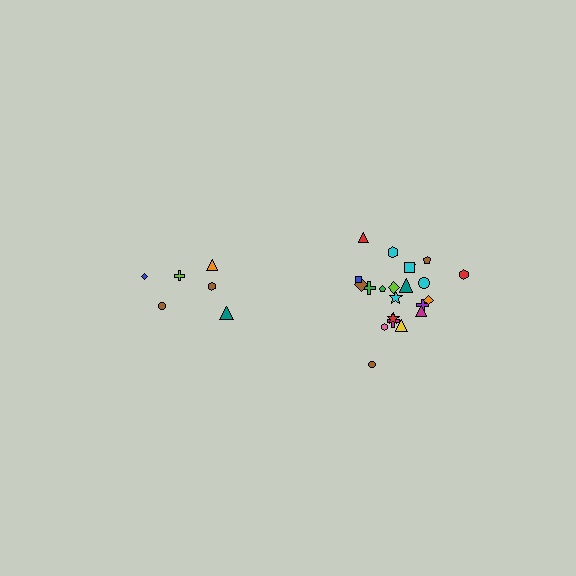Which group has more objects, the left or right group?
The right group.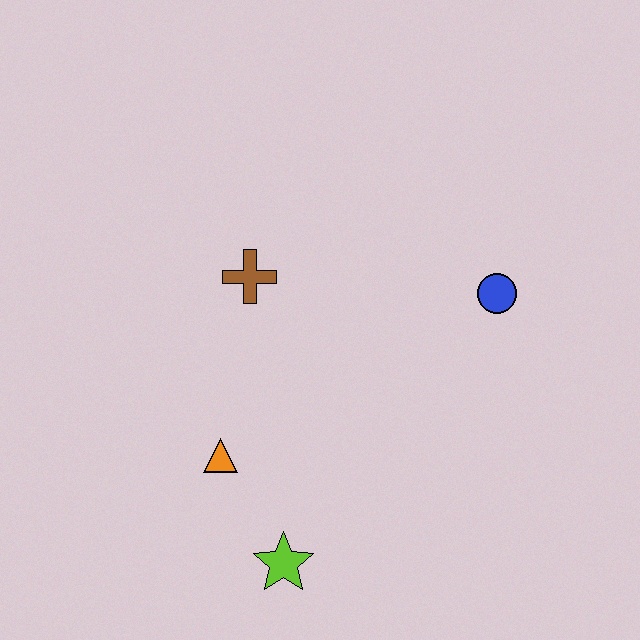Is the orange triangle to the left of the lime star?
Yes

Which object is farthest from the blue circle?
The lime star is farthest from the blue circle.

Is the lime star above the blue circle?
No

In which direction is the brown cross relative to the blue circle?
The brown cross is to the left of the blue circle.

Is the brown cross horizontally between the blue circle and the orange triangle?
Yes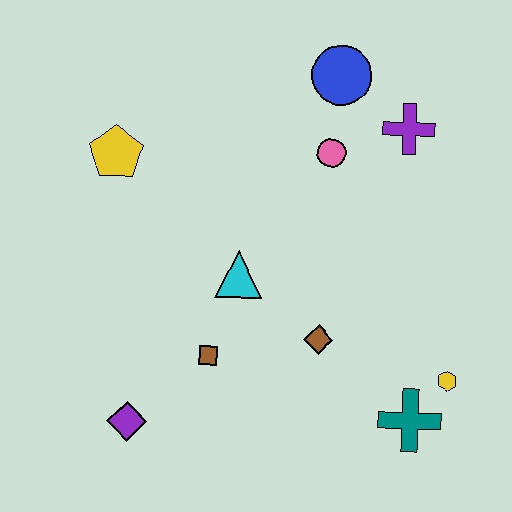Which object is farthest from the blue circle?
The purple diamond is farthest from the blue circle.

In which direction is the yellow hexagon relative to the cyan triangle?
The yellow hexagon is to the right of the cyan triangle.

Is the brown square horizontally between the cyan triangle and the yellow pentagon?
Yes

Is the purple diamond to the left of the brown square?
Yes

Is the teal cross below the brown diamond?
Yes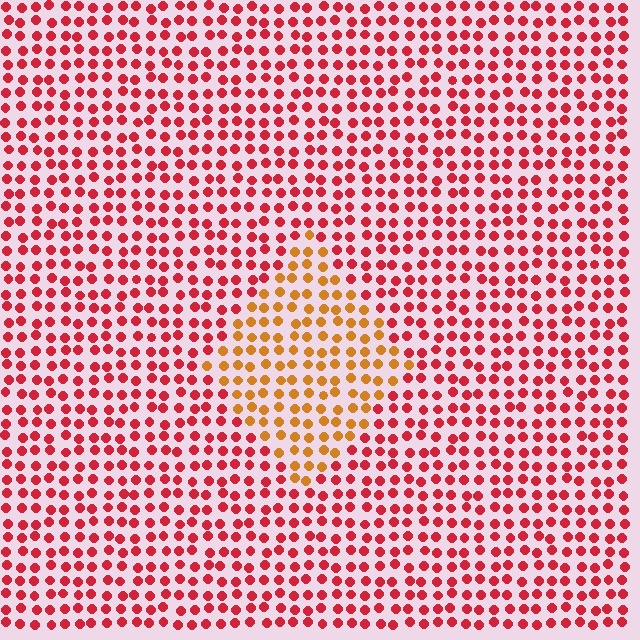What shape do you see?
I see a diamond.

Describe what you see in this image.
The image is filled with small red elements in a uniform arrangement. A diamond-shaped region is visible where the elements are tinted to a slightly different hue, forming a subtle color boundary.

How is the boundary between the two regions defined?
The boundary is defined purely by a slight shift in hue (about 42 degrees). Spacing, size, and orientation are identical on both sides.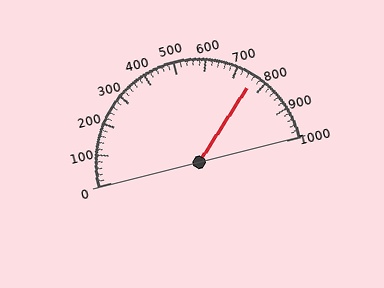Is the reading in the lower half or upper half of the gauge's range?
The reading is in the upper half of the range (0 to 1000).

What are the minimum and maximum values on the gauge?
The gauge ranges from 0 to 1000.